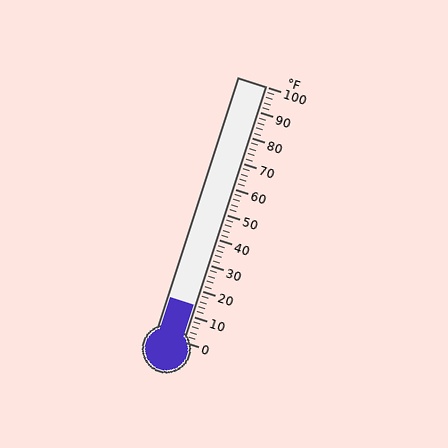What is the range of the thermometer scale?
The thermometer scale ranges from 0°F to 100°F.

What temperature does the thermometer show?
The thermometer shows approximately 14°F.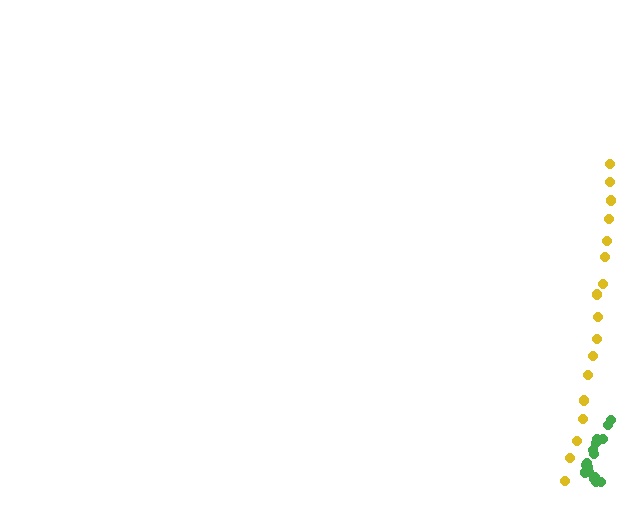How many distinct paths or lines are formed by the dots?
There are 2 distinct paths.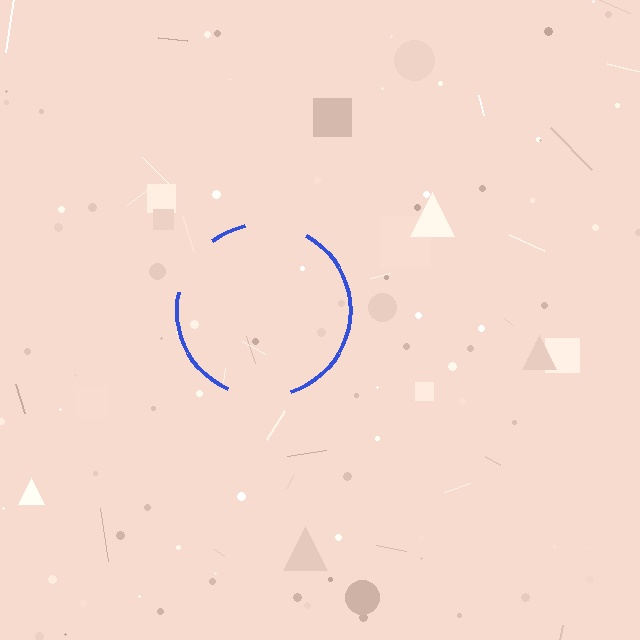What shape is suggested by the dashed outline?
The dashed outline suggests a circle.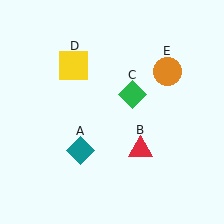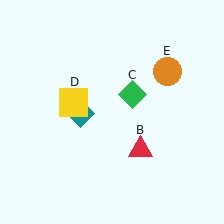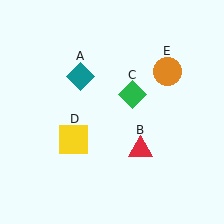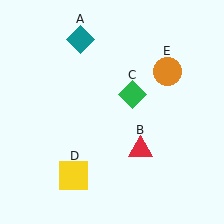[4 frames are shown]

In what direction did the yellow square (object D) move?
The yellow square (object D) moved down.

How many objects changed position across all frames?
2 objects changed position: teal diamond (object A), yellow square (object D).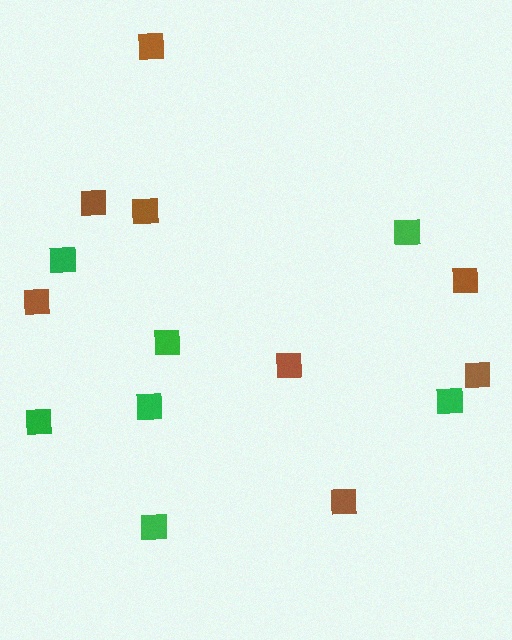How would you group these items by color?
There are 2 groups: one group of brown squares (8) and one group of green squares (7).